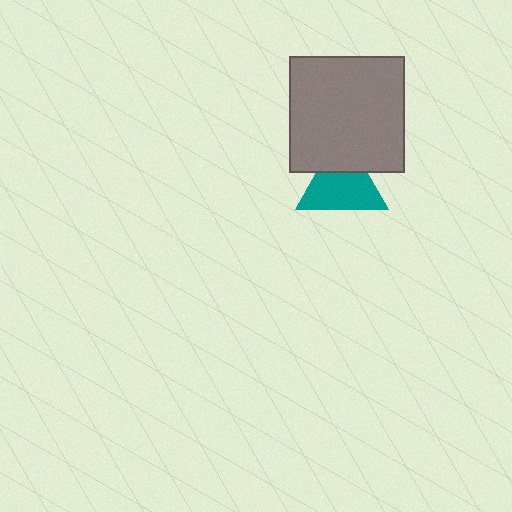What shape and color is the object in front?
The object in front is a gray square.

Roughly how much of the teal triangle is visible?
Most of it is visible (roughly 69%).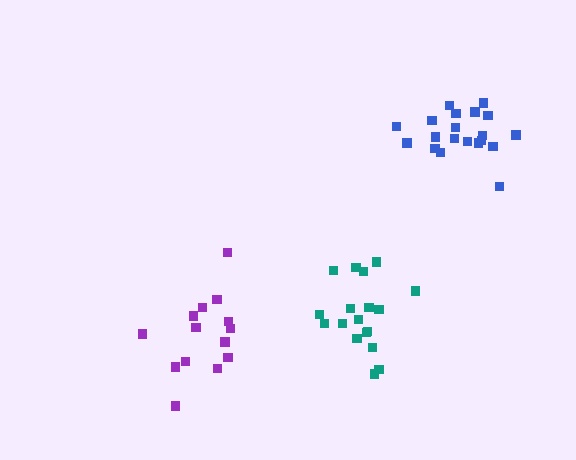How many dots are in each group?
Group 1: 14 dots, Group 2: 18 dots, Group 3: 20 dots (52 total).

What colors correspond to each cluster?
The clusters are colored: purple, teal, blue.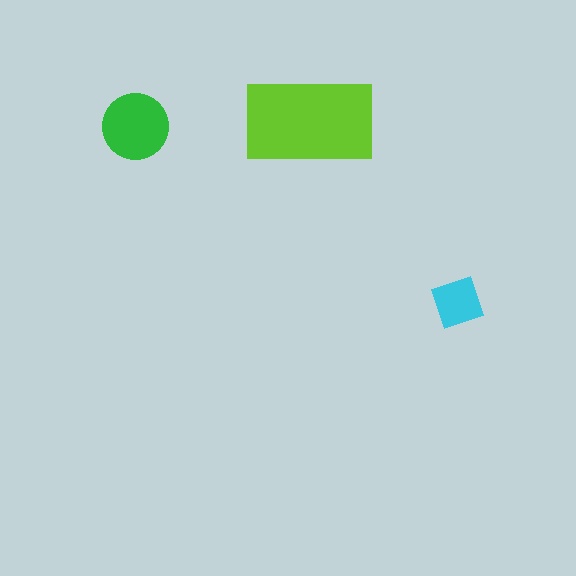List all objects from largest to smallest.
The lime rectangle, the green circle, the cyan square.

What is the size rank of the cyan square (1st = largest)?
3rd.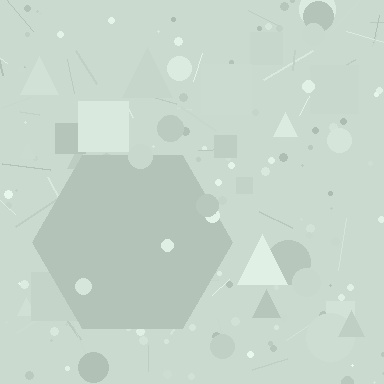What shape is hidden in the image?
A hexagon is hidden in the image.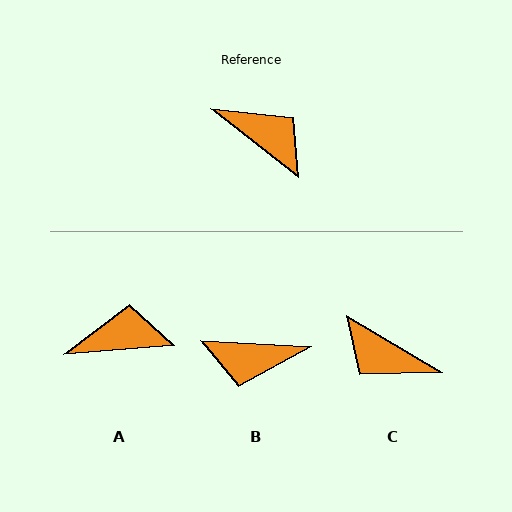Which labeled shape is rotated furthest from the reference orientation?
C, about 173 degrees away.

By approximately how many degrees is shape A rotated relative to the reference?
Approximately 43 degrees counter-clockwise.